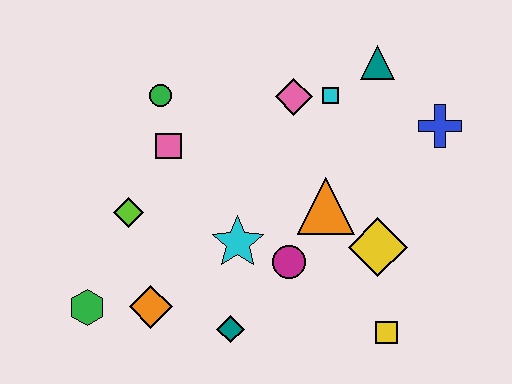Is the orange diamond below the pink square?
Yes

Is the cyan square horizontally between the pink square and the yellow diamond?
Yes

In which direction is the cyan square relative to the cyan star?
The cyan square is above the cyan star.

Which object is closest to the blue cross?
The teal triangle is closest to the blue cross.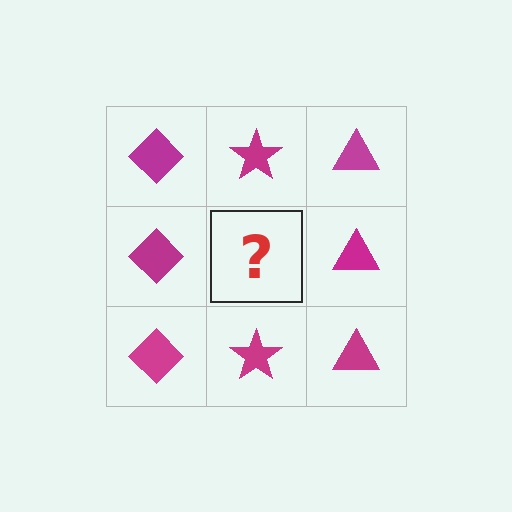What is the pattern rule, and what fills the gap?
The rule is that each column has a consistent shape. The gap should be filled with a magenta star.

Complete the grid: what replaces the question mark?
The question mark should be replaced with a magenta star.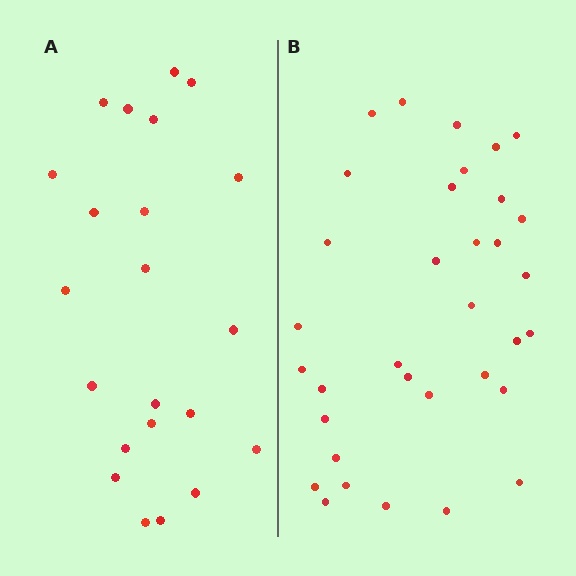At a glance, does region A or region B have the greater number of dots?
Region B (the right region) has more dots.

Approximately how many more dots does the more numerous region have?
Region B has roughly 12 or so more dots than region A.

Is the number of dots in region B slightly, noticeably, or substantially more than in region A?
Region B has substantially more. The ratio is roughly 1.5 to 1.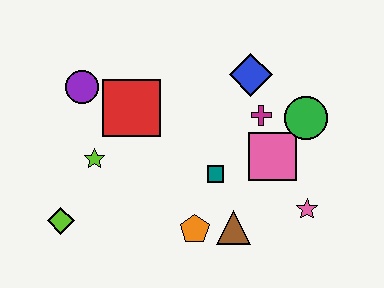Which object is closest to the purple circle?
The red square is closest to the purple circle.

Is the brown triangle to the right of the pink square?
No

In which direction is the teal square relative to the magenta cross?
The teal square is below the magenta cross.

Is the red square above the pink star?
Yes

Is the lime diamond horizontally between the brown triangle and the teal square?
No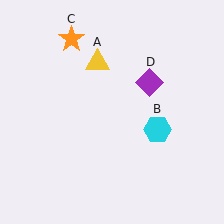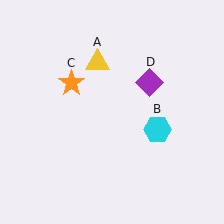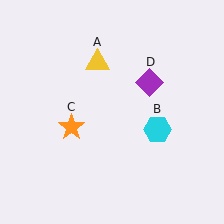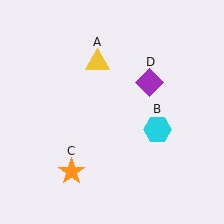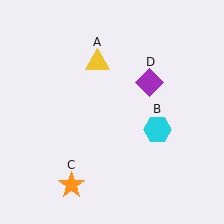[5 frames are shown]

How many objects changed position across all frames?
1 object changed position: orange star (object C).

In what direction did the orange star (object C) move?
The orange star (object C) moved down.